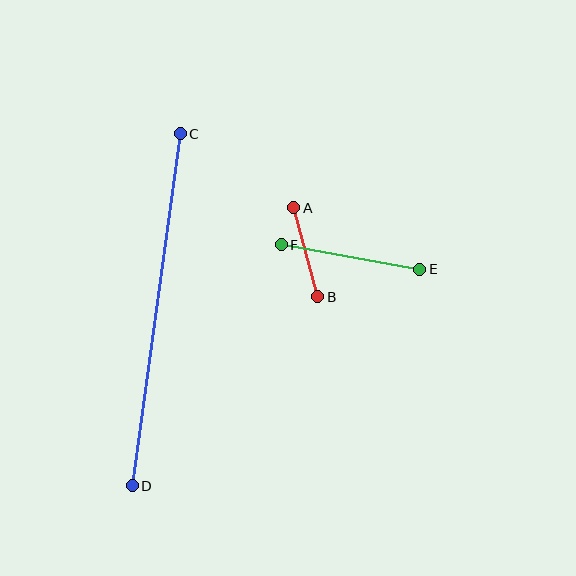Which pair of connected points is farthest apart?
Points C and D are farthest apart.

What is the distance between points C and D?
The distance is approximately 355 pixels.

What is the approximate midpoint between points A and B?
The midpoint is at approximately (306, 252) pixels.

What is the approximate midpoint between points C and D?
The midpoint is at approximately (156, 310) pixels.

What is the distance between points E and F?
The distance is approximately 141 pixels.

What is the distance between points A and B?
The distance is approximately 92 pixels.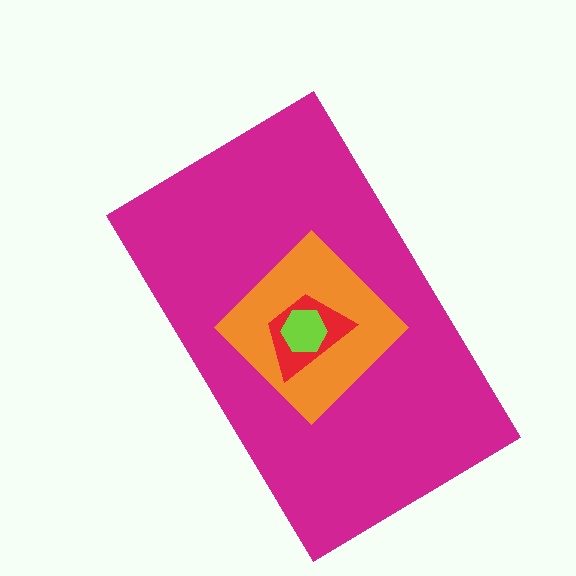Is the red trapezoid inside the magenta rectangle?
Yes.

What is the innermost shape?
The lime hexagon.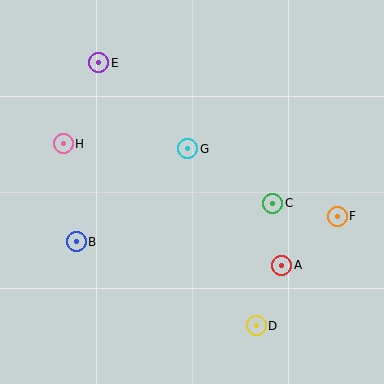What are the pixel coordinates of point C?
Point C is at (273, 203).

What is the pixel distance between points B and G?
The distance between B and G is 145 pixels.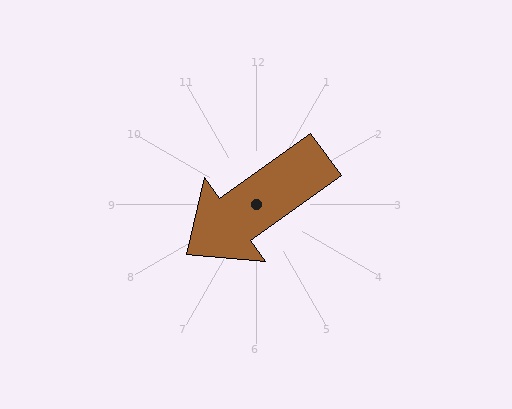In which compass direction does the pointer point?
Southwest.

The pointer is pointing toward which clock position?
Roughly 8 o'clock.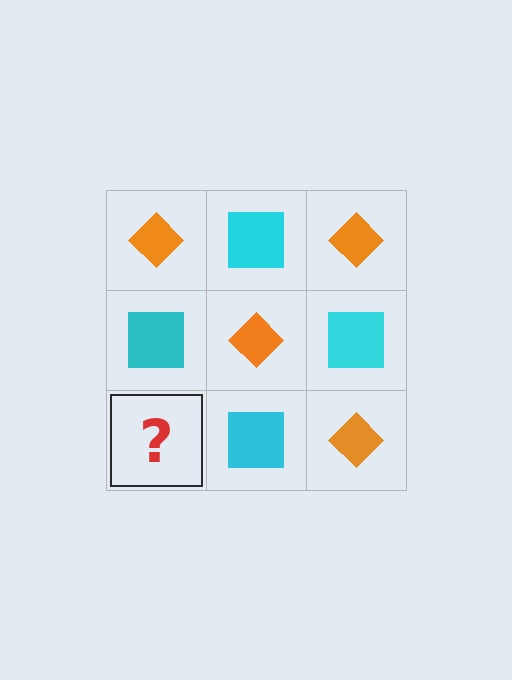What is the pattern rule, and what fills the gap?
The rule is that it alternates orange diamond and cyan square in a checkerboard pattern. The gap should be filled with an orange diamond.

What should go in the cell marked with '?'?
The missing cell should contain an orange diamond.